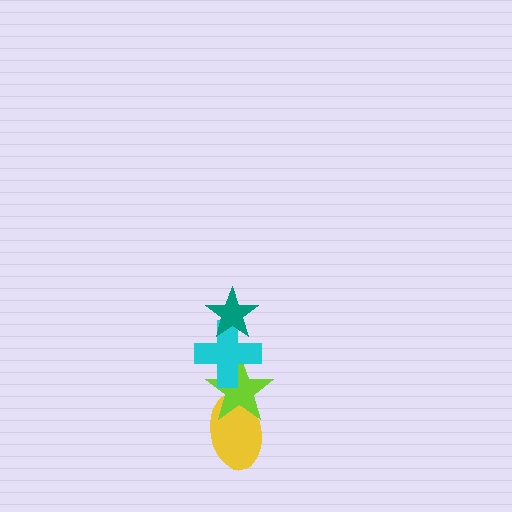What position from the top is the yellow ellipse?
The yellow ellipse is 4th from the top.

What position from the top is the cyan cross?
The cyan cross is 2nd from the top.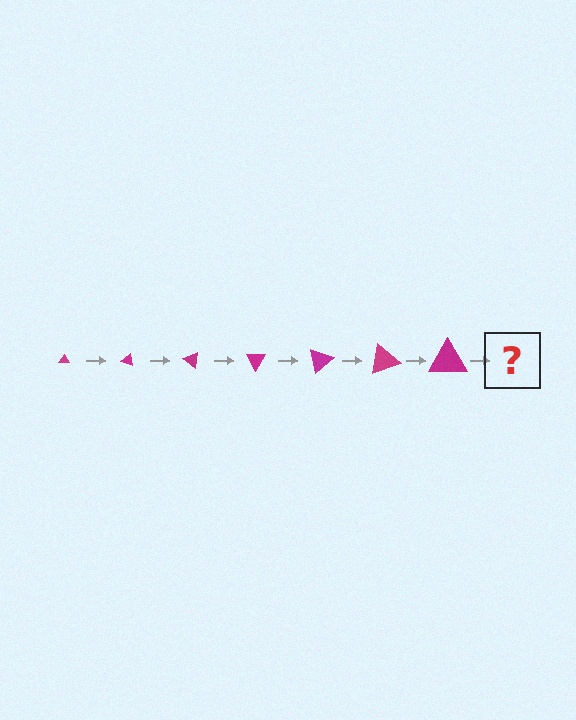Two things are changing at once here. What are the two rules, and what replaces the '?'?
The two rules are that the triangle grows larger each step and it rotates 20 degrees each step. The '?' should be a triangle, larger than the previous one and rotated 140 degrees from the start.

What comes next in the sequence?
The next element should be a triangle, larger than the previous one and rotated 140 degrees from the start.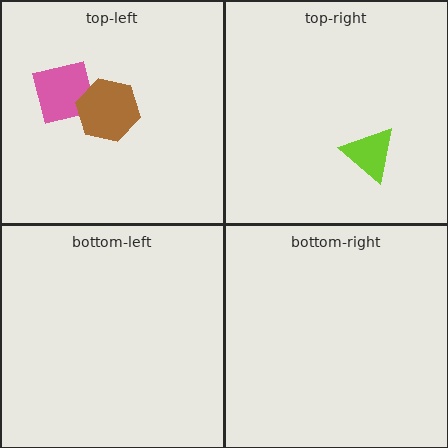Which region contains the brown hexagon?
The top-left region.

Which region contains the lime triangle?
The top-right region.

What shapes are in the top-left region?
The pink square, the brown hexagon.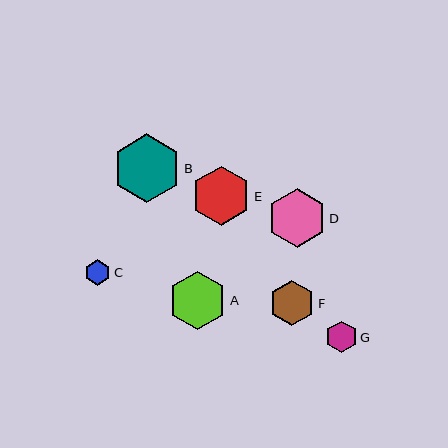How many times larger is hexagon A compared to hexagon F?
Hexagon A is approximately 1.3 times the size of hexagon F.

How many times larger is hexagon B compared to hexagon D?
Hexagon B is approximately 1.2 times the size of hexagon D.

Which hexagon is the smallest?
Hexagon C is the smallest with a size of approximately 25 pixels.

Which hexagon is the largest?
Hexagon B is the largest with a size of approximately 68 pixels.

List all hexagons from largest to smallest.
From largest to smallest: B, E, A, D, F, G, C.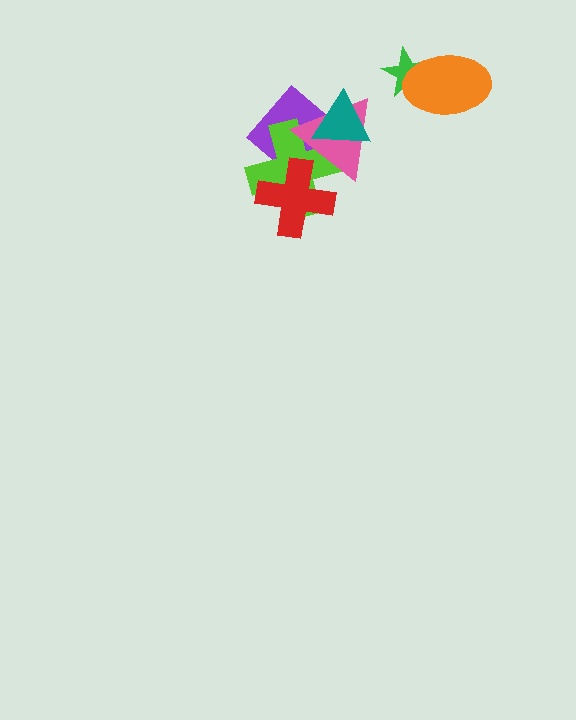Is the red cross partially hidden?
No, no other shape covers it.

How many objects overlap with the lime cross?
4 objects overlap with the lime cross.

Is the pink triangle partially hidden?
Yes, it is partially covered by another shape.